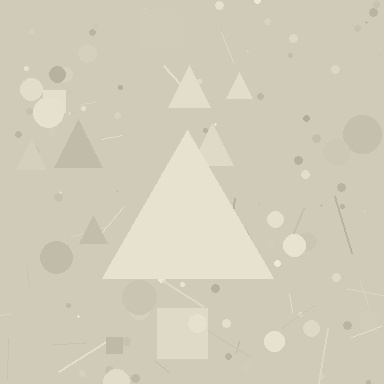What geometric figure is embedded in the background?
A triangle is embedded in the background.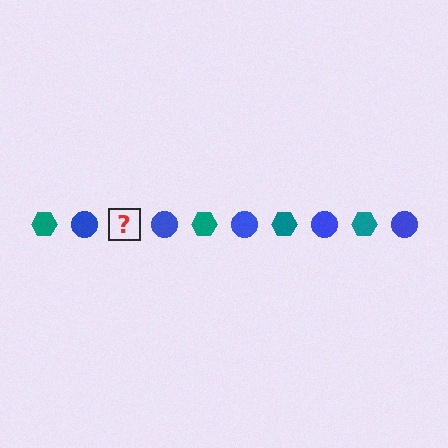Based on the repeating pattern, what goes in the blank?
The blank should be a teal hexagon.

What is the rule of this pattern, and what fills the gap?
The rule is that the pattern alternates between teal hexagon and blue circle. The gap should be filled with a teal hexagon.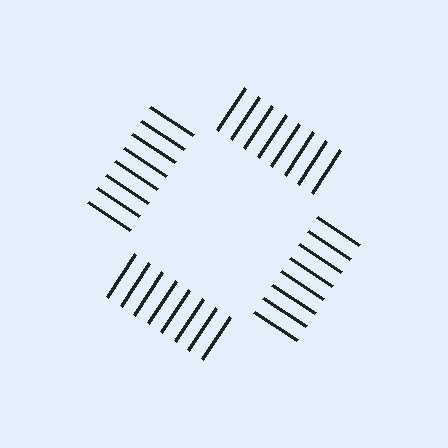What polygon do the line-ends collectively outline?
An illusory square — the line segments terminate on its edges but no continuous stroke is drawn.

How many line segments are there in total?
32 — 8 along each of the 4 edges.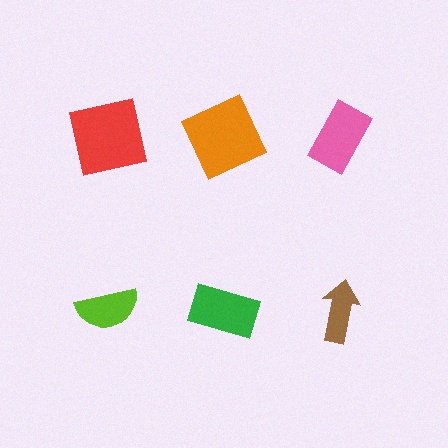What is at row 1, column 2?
An orange square.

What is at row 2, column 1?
A lime semicircle.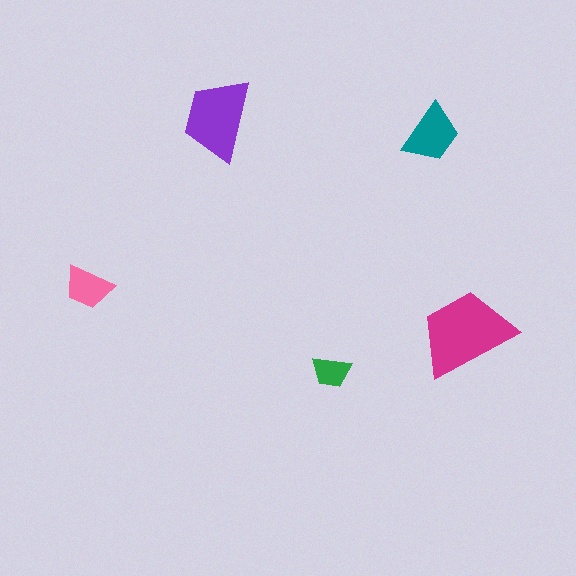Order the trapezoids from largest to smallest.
the magenta one, the purple one, the teal one, the pink one, the green one.